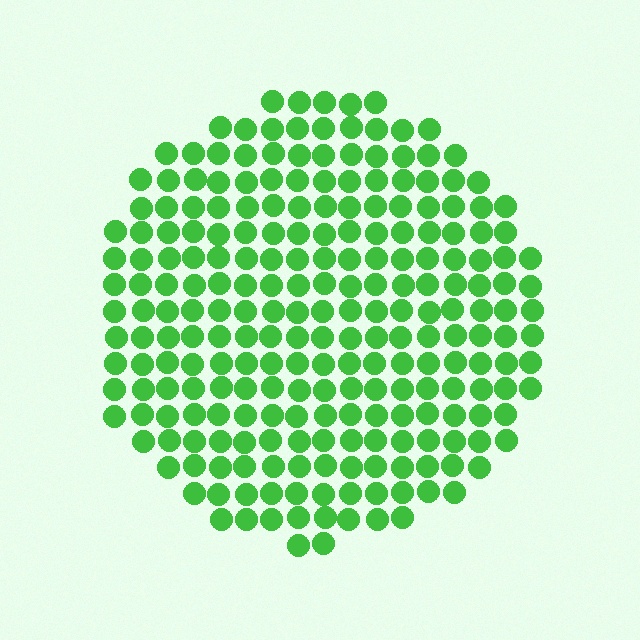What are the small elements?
The small elements are circles.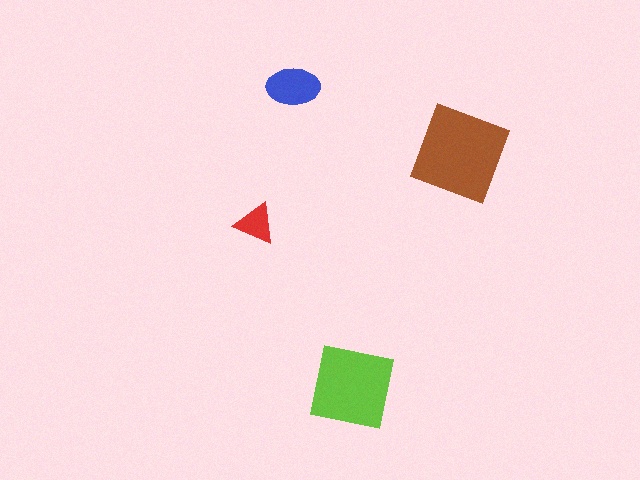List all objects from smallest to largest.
The red triangle, the blue ellipse, the lime square, the brown square.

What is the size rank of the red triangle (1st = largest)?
4th.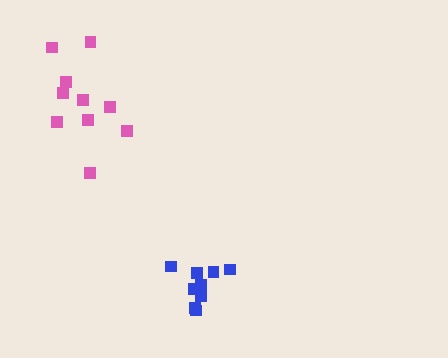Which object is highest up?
The pink cluster is topmost.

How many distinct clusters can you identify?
There are 2 distinct clusters.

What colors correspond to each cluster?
The clusters are colored: pink, blue.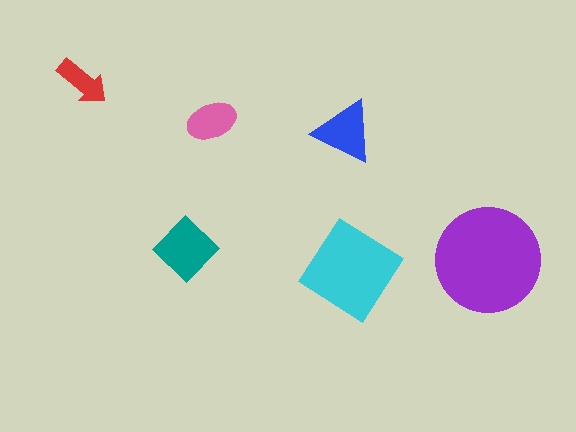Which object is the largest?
The purple circle.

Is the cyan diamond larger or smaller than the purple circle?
Smaller.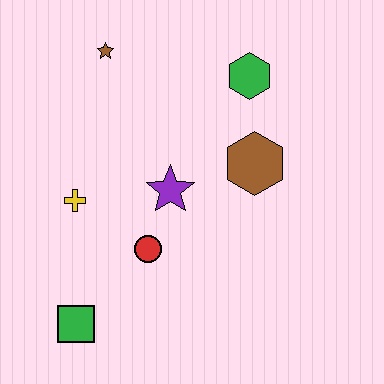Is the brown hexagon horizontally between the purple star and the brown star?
No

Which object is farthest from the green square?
The green hexagon is farthest from the green square.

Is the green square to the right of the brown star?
No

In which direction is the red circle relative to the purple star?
The red circle is below the purple star.